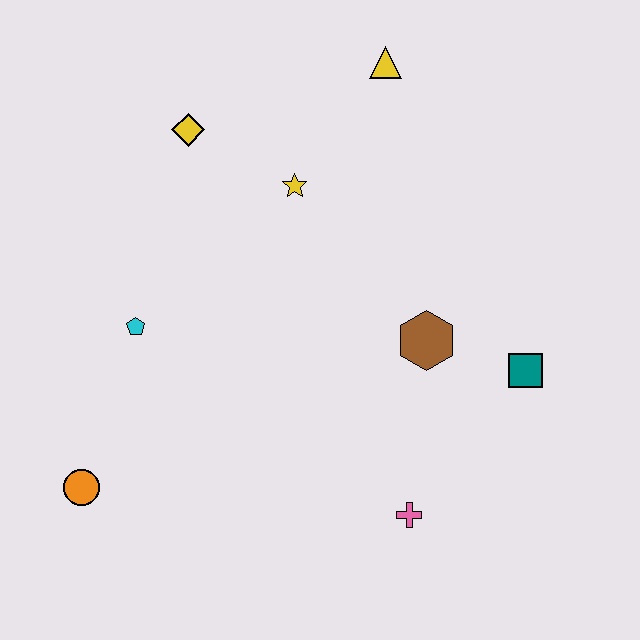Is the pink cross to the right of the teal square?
No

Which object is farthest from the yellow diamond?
The pink cross is farthest from the yellow diamond.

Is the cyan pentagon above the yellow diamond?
No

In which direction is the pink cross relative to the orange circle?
The pink cross is to the right of the orange circle.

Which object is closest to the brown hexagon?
The teal square is closest to the brown hexagon.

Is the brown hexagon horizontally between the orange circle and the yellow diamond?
No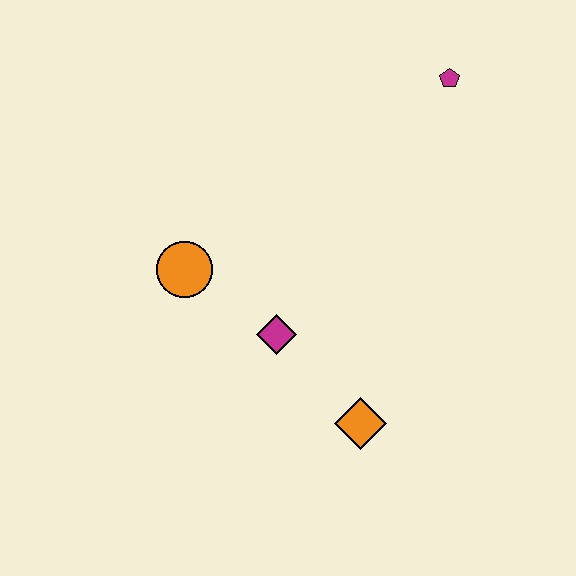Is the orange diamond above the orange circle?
No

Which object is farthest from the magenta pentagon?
The orange diamond is farthest from the magenta pentagon.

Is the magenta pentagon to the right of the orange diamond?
Yes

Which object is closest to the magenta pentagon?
The magenta diamond is closest to the magenta pentagon.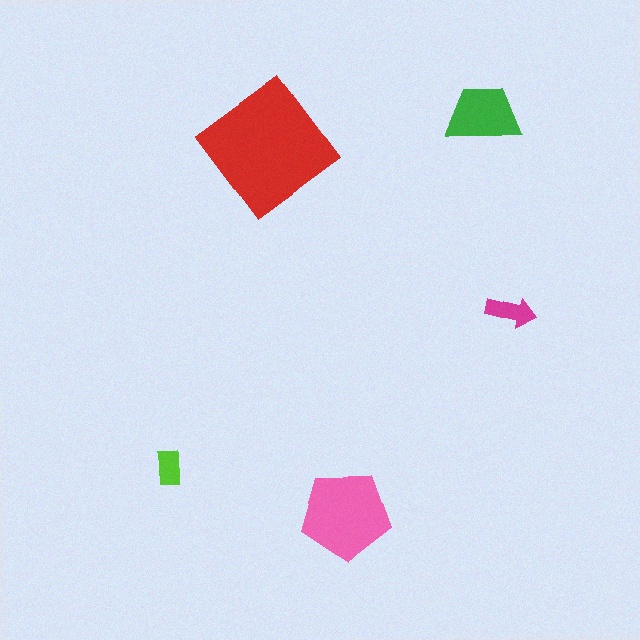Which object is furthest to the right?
The magenta arrow is rightmost.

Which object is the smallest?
The lime rectangle.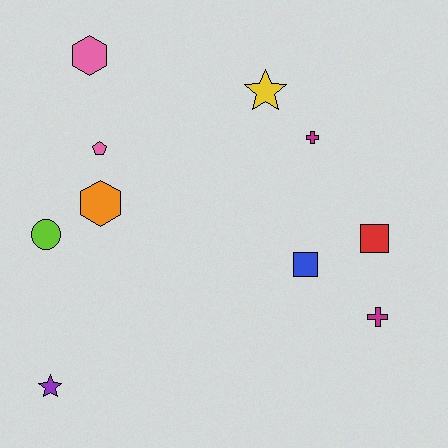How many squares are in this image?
There are 2 squares.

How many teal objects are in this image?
There are no teal objects.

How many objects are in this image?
There are 10 objects.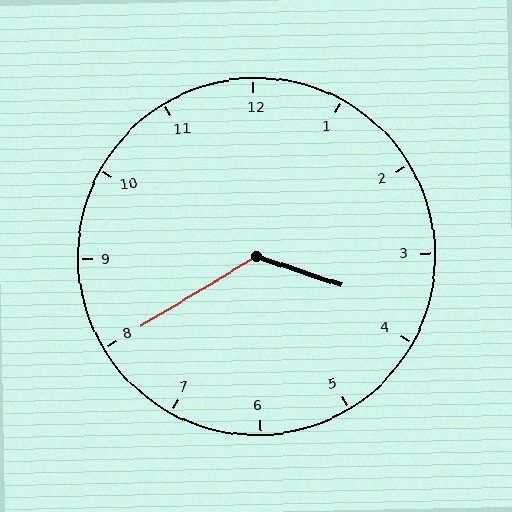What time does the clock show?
3:40.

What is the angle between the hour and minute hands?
Approximately 130 degrees.